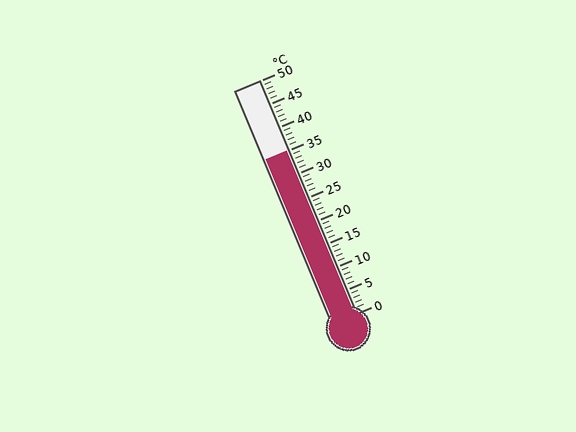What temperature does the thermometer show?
The thermometer shows approximately 35°C.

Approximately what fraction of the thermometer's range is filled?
The thermometer is filled to approximately 70% of its range.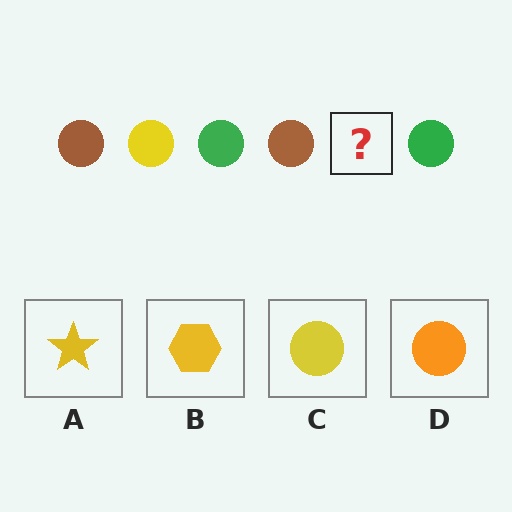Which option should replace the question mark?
Option C.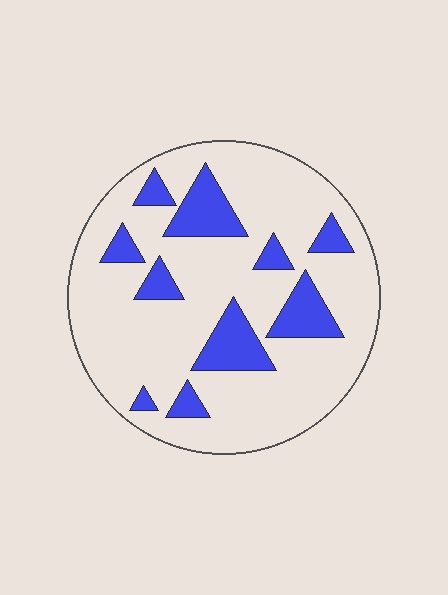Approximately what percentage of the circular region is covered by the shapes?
Approximately 20%.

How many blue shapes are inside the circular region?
10.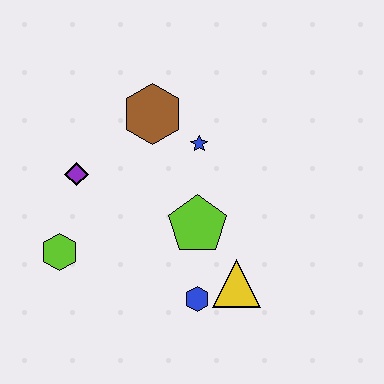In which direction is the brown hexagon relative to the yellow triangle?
The brown hexagon is above the yellow triangle.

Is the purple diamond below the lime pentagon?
No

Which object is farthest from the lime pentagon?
The lime hexagon is farthest from the lime pentagon.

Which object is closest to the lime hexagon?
The purple diamond is closest to the lime hexagon.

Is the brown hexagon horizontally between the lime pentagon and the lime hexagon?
Yes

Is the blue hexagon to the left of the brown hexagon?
No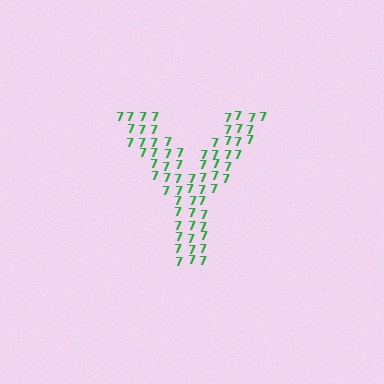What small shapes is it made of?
It is made of small digit 7's.